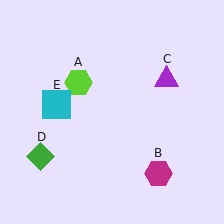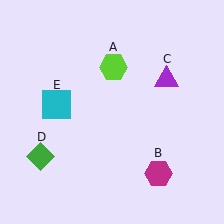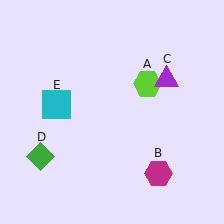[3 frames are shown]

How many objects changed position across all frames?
1 object changed position: lime hexagon (object A).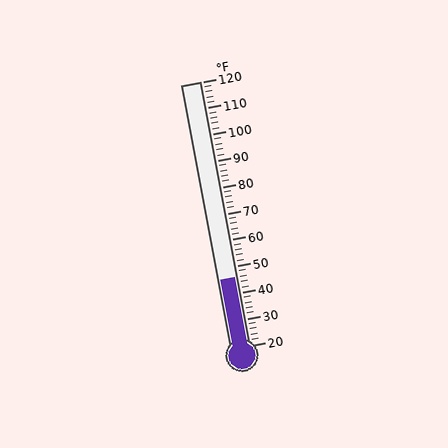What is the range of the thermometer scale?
The thermometer scale ranges from 20°F to 120°F.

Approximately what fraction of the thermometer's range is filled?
The thermometer is filled to approximately 25% of its range.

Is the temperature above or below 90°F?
The temperature is below 90°F.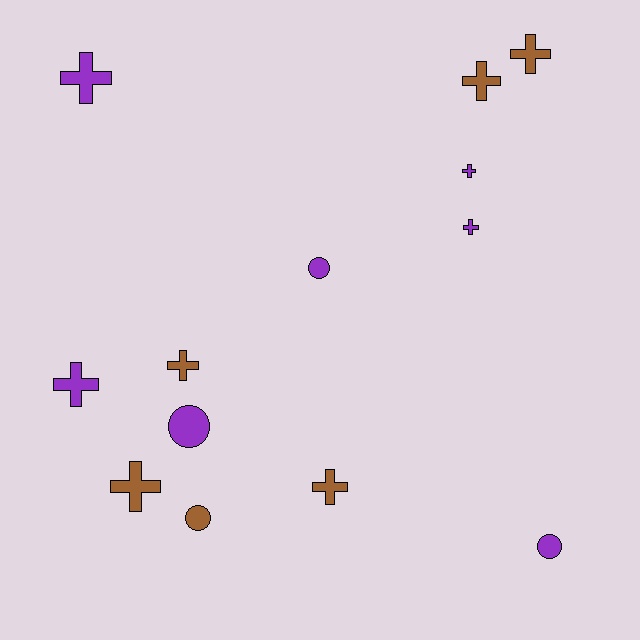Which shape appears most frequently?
Cross, with 9 objects.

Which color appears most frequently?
Purple, with 7 objects.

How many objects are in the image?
There are 13 objects.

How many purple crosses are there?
There are 4 purple crosses.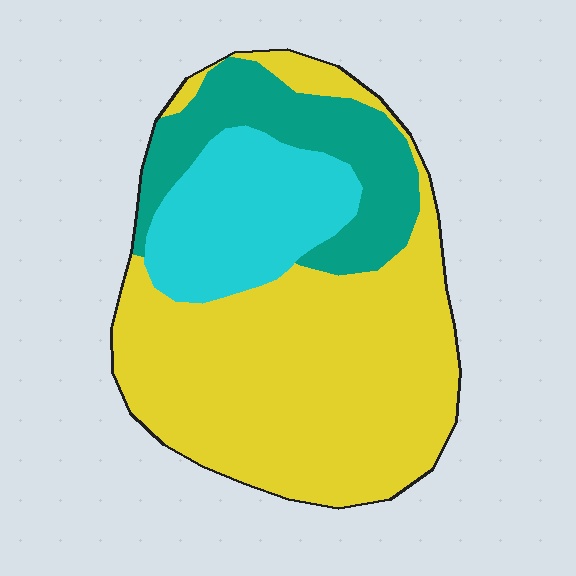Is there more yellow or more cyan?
Yellow.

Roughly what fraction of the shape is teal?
Teal covers 20% of the shape.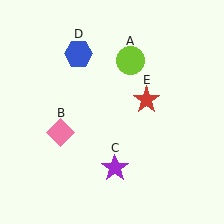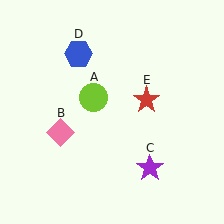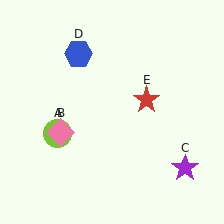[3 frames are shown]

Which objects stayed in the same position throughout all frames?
Pink diamond (object B) and blue hexagon (object D) and red star (object E) remained stationary.